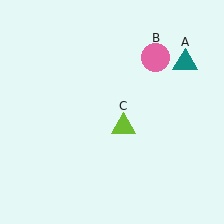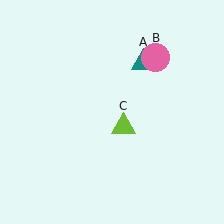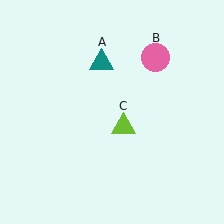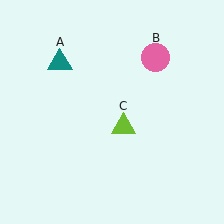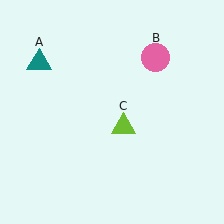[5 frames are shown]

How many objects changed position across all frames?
1 object changed position: teal triangle (object A).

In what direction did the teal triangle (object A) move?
The teal triangle (object A) moved left.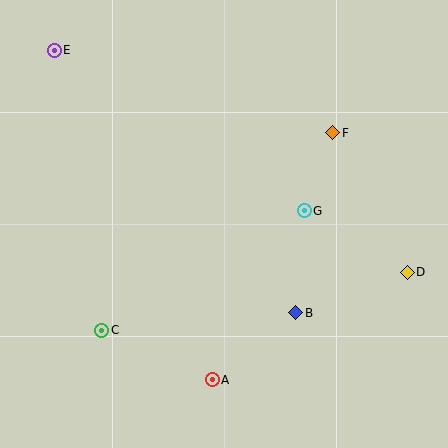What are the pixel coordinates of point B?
Point B is at (296, 313).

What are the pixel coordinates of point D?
Point D is at (407, 272).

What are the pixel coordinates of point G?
Point G is at (304, 211).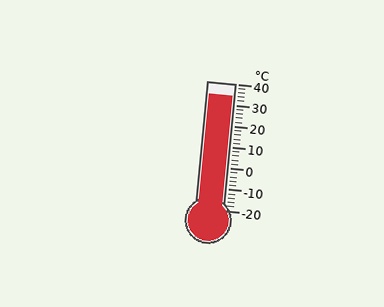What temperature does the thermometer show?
The thermometer shows approximately 34°C.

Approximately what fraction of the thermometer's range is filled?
The thermometer is filled to approximately 90% of its range.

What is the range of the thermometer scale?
The thermometer scale ranges from -20°C to 40°C.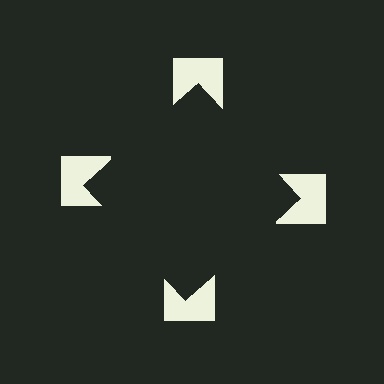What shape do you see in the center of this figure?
An illusory square — its edges are inferred from the aligned wedge cuts in the notched squares, not physically drawn.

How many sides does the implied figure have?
4 sides.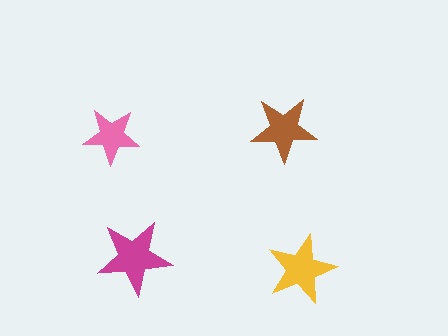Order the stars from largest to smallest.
the magenta one, the yellow one, the brown one, the pink one.